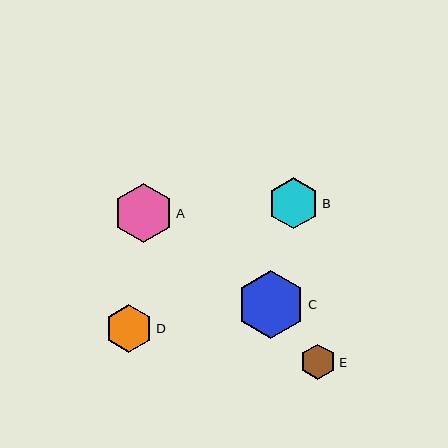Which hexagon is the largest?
Hexagon C is the largest with a size of approximately 68 pixels.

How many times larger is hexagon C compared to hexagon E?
Hexagon C is approximately 1.9 times the size of hexagon E.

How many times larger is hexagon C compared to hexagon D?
Hexagon C is approximately 1.4 times the size of hexagon D.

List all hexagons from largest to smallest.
From largest to smallest: C, A, B, D, E.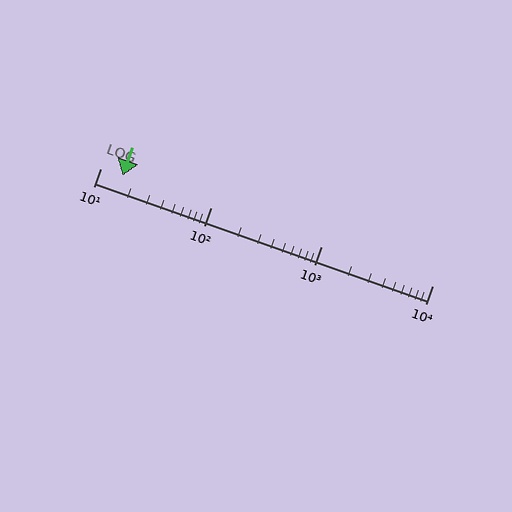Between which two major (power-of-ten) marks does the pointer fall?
The pointer is between 10 and 100.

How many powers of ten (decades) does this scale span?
The scale spans 3 decades, from 10 to 10000.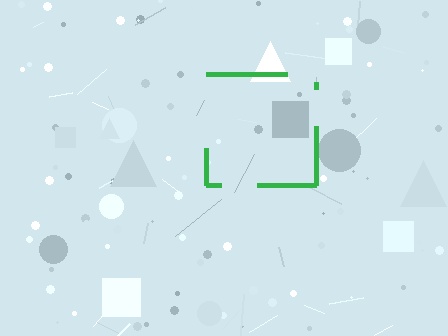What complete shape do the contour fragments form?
The contour fragments form a square.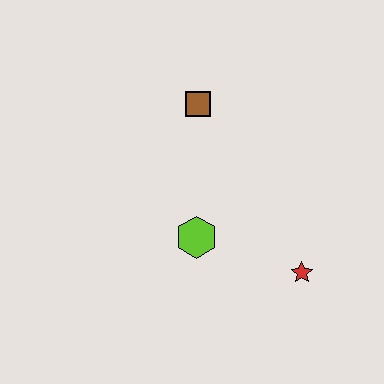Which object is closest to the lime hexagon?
The red star is closest to the lime hexagon.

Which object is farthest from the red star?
The brown square is farthest from the red star.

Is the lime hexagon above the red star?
Yes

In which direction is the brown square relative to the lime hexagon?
The brown square is above the lime hexagon.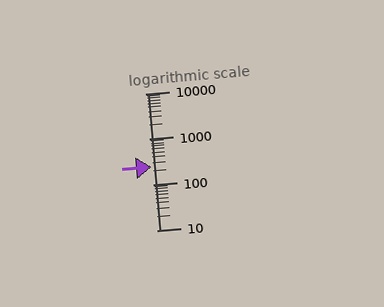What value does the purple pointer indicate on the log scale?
The pointer indicates approximately 250.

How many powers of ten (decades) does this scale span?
The scale spans 3 decades, from 10 to 10000.